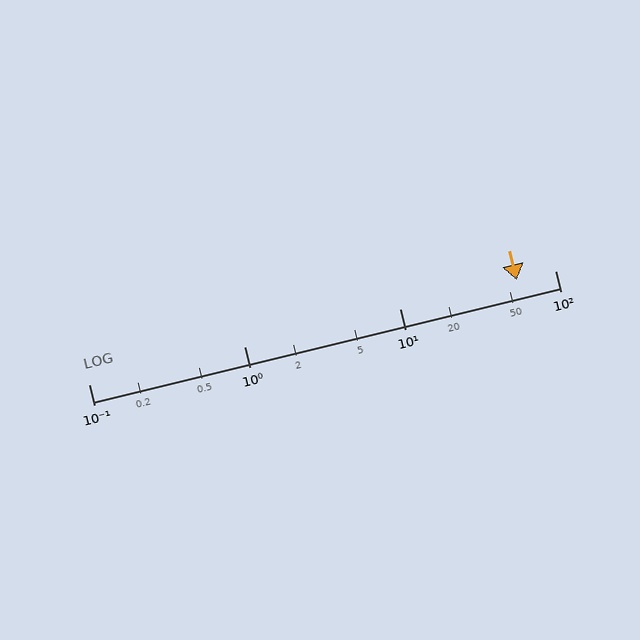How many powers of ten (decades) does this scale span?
The scale spans 3 decades, from 0.1 to 100.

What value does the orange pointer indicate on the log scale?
The pointer indicates approximately 57.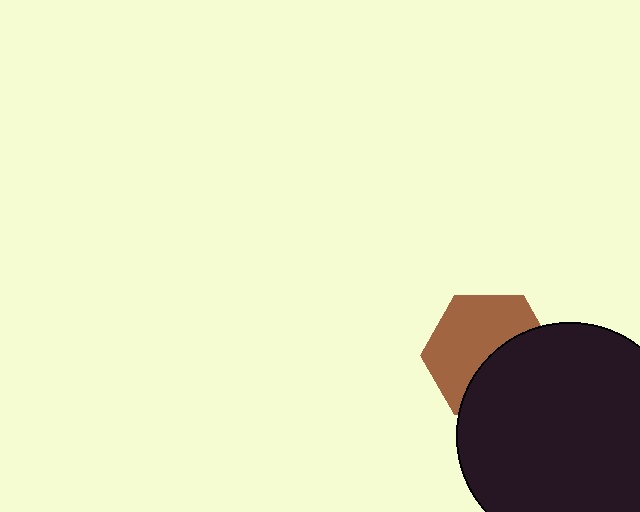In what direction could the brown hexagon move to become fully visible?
The brown hexagon could move toward the upper-left. That would shift it out from behind the black circle entirely.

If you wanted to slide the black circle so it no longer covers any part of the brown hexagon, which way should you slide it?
Slide it toward the lower-right — that is the most direct way to separate the two shapes.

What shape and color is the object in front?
The object in front is a black circle.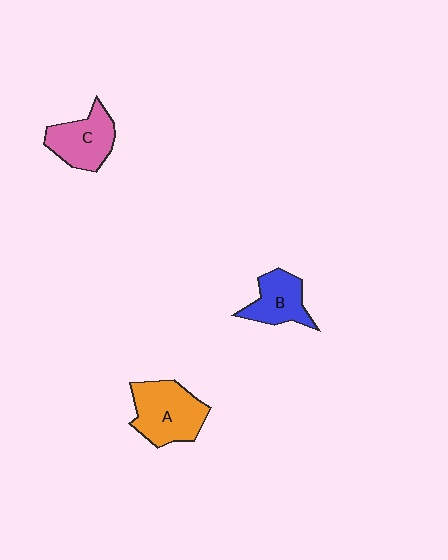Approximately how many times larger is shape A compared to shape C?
Approximately 1.2 times.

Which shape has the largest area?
Shape A (orange).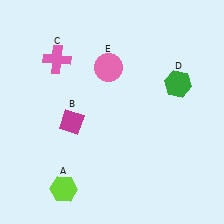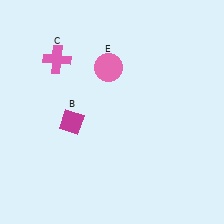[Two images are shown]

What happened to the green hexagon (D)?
The green hexagon (D) was removed in Image 2. It was in the top-right area of Image 1.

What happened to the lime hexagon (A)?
The lime hexagon (A) was removed in Image 2. It was in the bottom-left area of Image 1.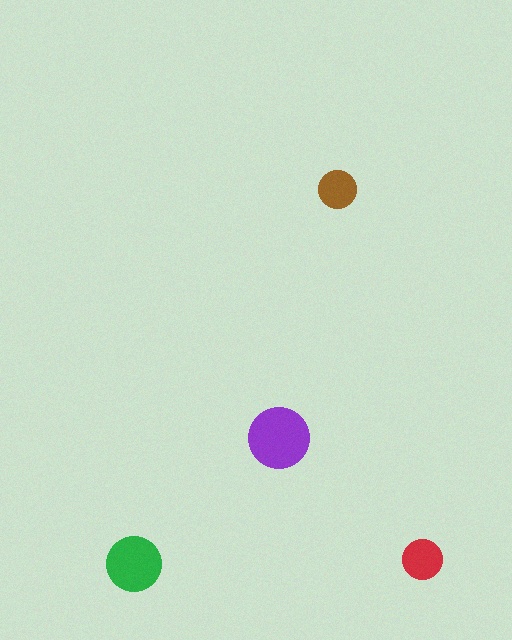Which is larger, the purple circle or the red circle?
The purple one.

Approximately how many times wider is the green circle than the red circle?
About 1.5 times wider.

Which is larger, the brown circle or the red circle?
The red one.